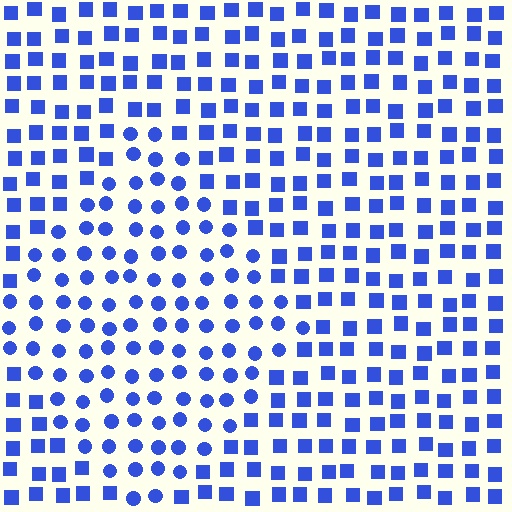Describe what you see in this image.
The image is filled with small blue elements arranged in a uniform grid. A diamond-shaped region contains circles, while the surrounding area contains squares. The boundary is defined purely by the change in element shape.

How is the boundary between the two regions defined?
The boundary is defined by a change in element shape: circles inside vs. squares outside. All elements share the same color and spacing.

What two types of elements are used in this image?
The image uses circles inside the diamond region and squares outside it.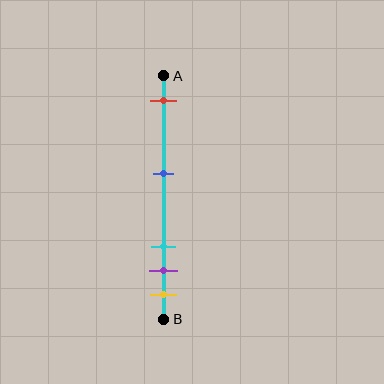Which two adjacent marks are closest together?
The purple and yellow marks are the closest adjacent pair.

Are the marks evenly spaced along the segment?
No, the marks are not evenly spaced.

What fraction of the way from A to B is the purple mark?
The purple mark is approximately 80% (0.8) of the way from A to B.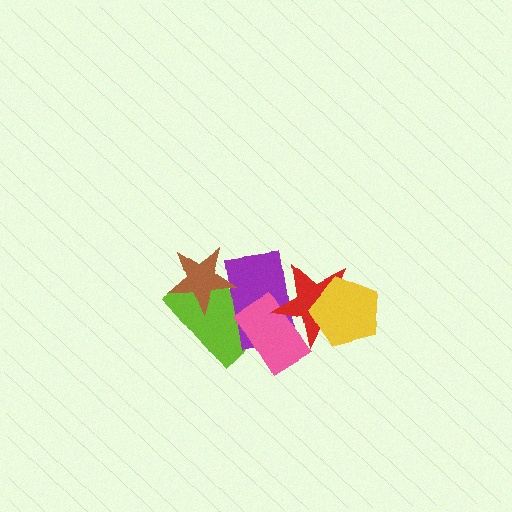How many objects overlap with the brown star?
2 objects overlap with the brown star.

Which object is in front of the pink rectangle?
The red star is in front of the pink rectangle.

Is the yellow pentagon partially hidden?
No, no other shape covers it.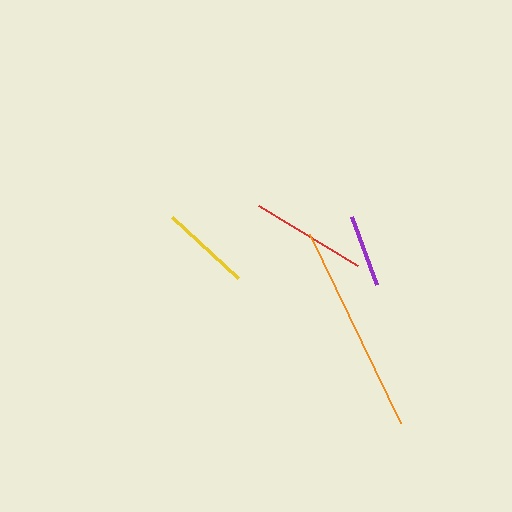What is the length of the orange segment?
The orange segment is approximately 210 pixels long.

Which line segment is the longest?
The orange line is the longest at approximately 210 pixels.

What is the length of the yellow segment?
The yellow segment is approximately 90 pixels long.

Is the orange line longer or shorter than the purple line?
The orange line is longer than the purple line.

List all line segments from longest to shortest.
From longest to shortest: orange, red, yellow, purple.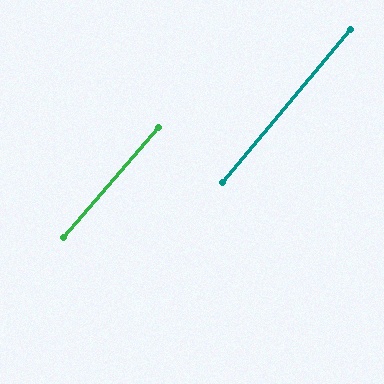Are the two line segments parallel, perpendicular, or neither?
Parallel — their directions differ by only 1.2°.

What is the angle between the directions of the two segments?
Approximately 1 degree.